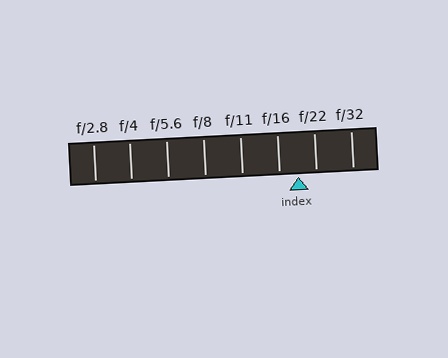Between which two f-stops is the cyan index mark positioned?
The index mark is between f/16 and f/22.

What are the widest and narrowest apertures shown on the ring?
The widest aperture shown is f/2.8 and the narrowest is f/32.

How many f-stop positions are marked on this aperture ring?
There are 8 f-stop positions marked.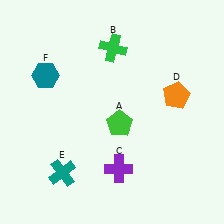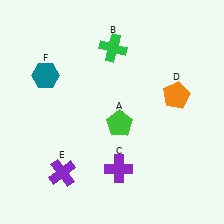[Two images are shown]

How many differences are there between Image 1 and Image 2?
There is 1 difference between the two images.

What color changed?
The cross (E) changed from teal in Image 1 to purple in Image 2.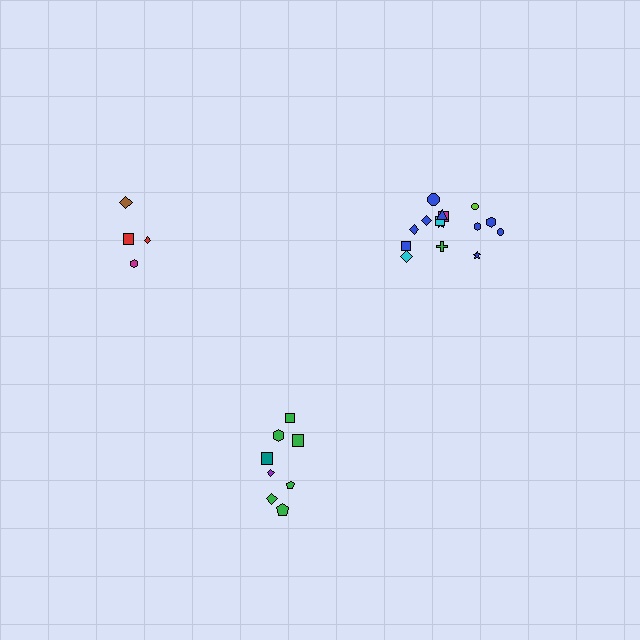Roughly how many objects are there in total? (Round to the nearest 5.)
Roughly 25 objects in total.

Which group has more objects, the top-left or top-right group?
The top-right group.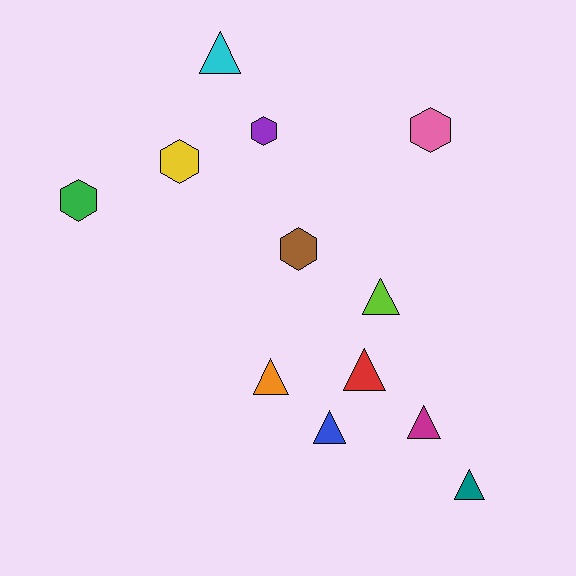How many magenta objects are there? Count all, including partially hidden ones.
There is 1 magenta object.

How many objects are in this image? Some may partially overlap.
There are 12 objects.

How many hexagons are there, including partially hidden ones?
There are 5 hexagons.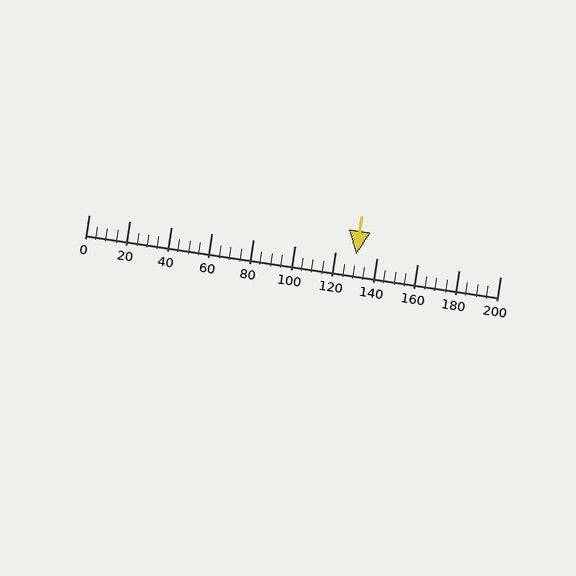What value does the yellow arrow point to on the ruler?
The yellow arrow points to approximately 130.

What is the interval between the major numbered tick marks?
The major tick marks are spaced 20 units apart.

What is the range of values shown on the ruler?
The ruler shows values from 0 to 200.